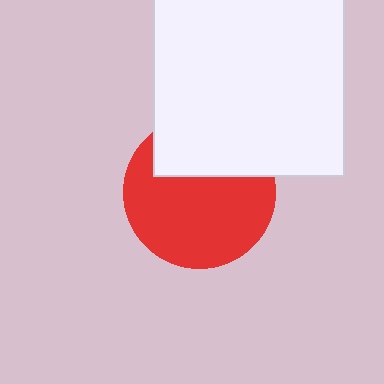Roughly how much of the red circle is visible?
Most of it is visible (roughly 67%).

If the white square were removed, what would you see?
You would see the complete red circle.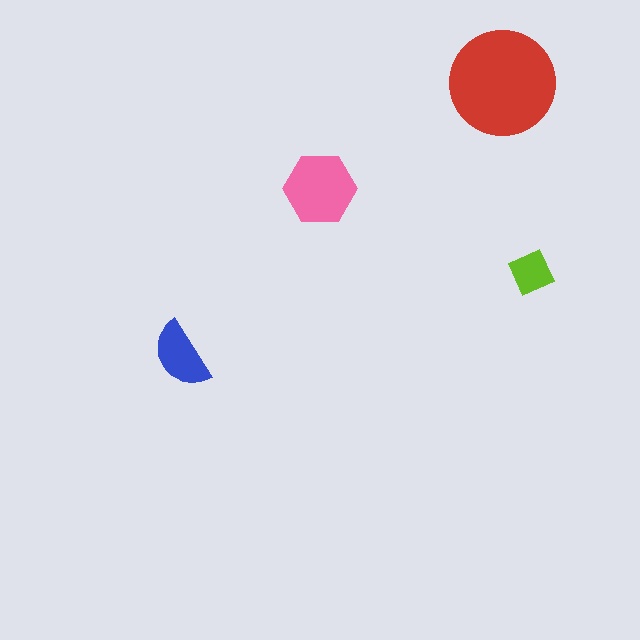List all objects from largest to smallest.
The red circle, the pink hexagon, the blue semicircle, the lime diamond.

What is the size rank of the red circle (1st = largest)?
1st.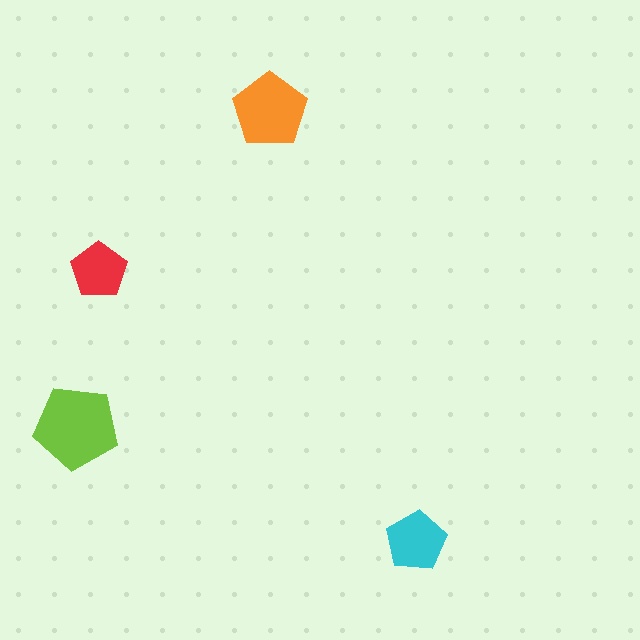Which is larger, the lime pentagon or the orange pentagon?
The lime one.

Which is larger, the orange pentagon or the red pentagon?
The orange one.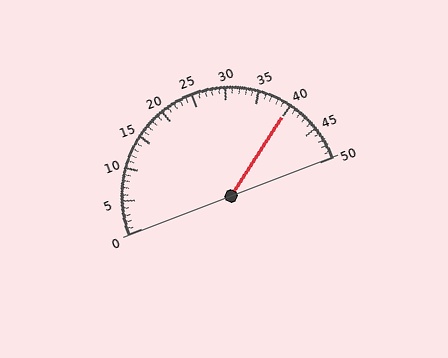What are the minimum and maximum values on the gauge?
The gauge ranges from 0 to 50.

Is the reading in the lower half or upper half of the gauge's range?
The reading is in the upper half of the range (0 to 50).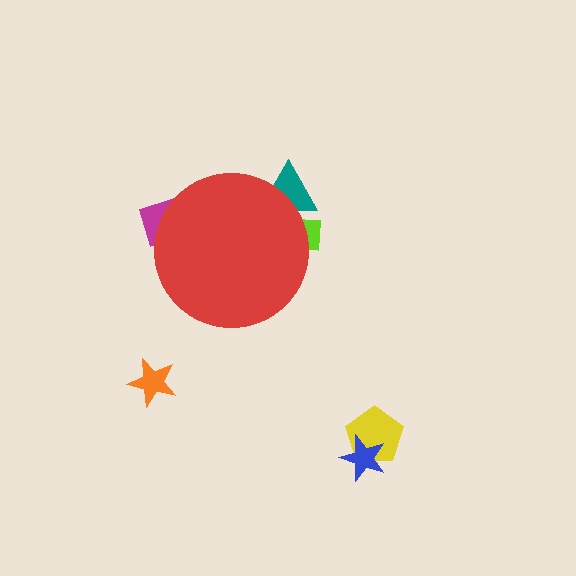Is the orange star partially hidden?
No, the orange star is fully visible.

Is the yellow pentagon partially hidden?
No, the yellow pentagon is fully visible.